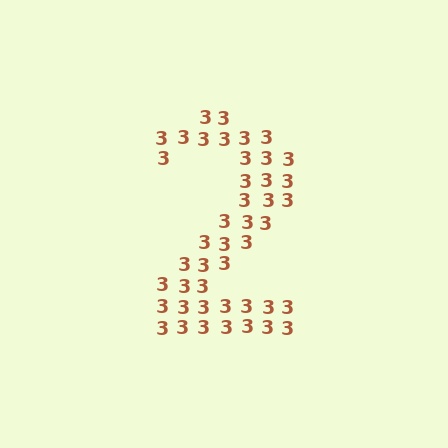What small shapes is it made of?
It is made of small digit 3's.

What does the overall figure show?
The overall figure shows the digit 2.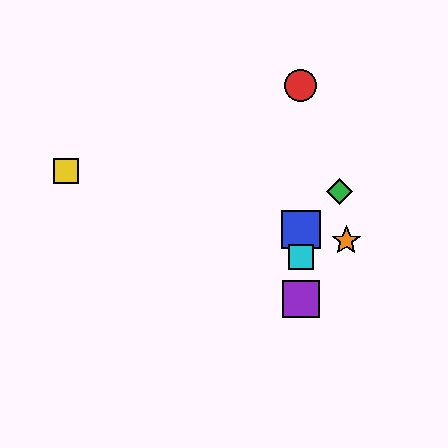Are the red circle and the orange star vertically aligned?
No, the red circle is at x≈301 and the orange star is at x≈346.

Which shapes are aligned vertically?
The red circle, the blue square, the purple square, the cyan square are aligned vertically.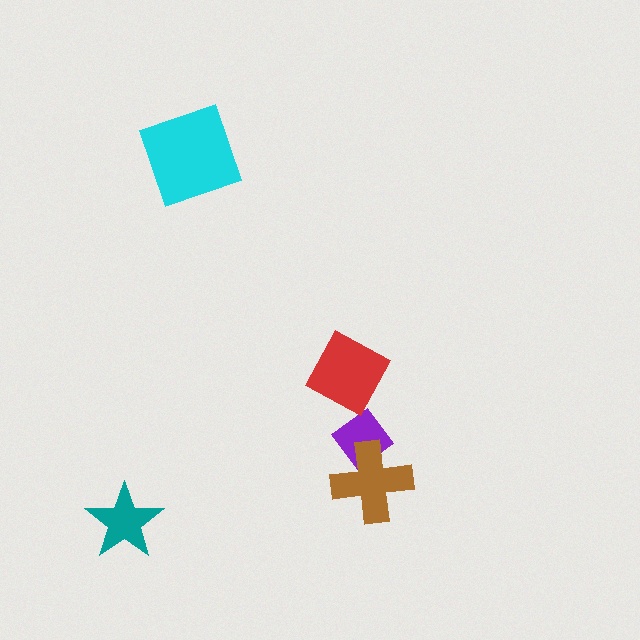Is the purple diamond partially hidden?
Yes, it is partially covered by another shape.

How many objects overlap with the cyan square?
0 objects overlap with the cyan square.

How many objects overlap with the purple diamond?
2 objects overlap with the purple diamond.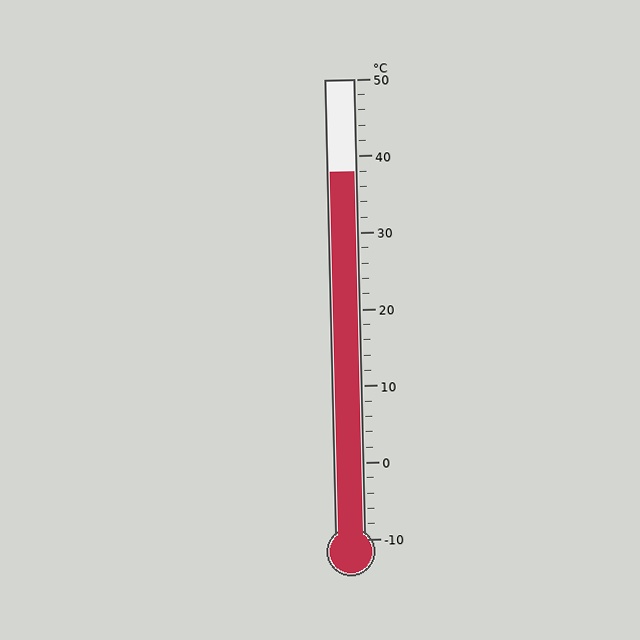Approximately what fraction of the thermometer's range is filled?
The thermometer is filled to approximately 80% of its range.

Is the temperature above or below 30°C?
The temperature is above 30°C.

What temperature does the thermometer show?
The thermometer shows approximately 38°C.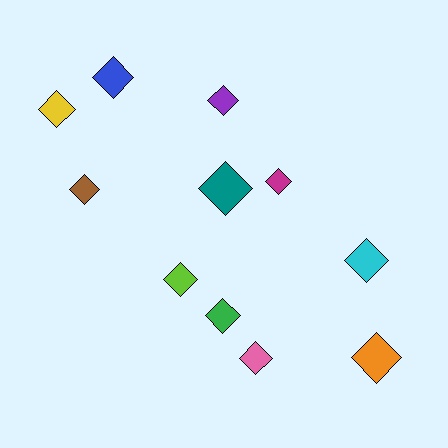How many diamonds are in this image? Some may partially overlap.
There are 11 diamonds.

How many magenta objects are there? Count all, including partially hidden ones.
There is 1 magenta object.